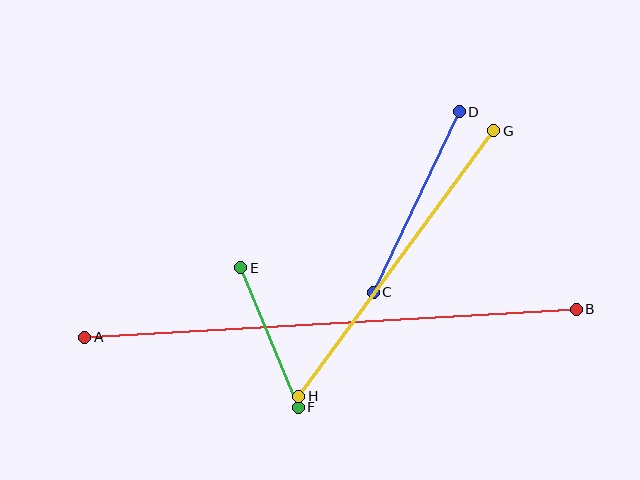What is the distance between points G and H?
The distance is approximately 330 pixels.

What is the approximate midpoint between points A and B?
The midpoint is at approximately (330, 323) pixels.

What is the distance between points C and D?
The distance is approximately 200 pixels.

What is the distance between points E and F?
The distance is approximately 151 pixels.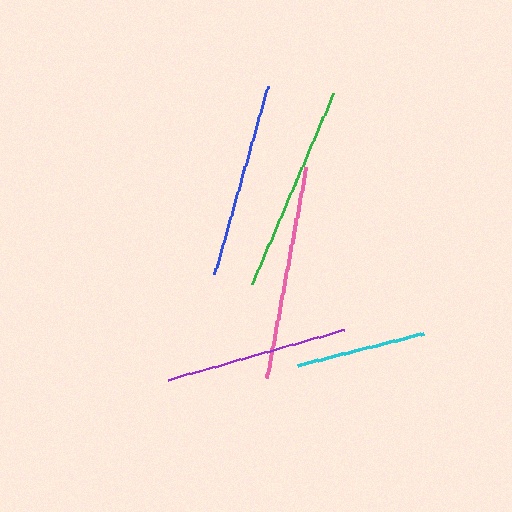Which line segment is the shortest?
The cyan line is the shortest at approximately 130 pixels.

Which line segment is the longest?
The pink line is the longest at approximately 215 pixels.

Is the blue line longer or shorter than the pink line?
The pink line is longer than the blue line.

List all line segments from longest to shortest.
From longest to shortest: pink, green, blue, purple, cyan.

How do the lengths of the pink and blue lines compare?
The pink and blue lines are approximately the same length.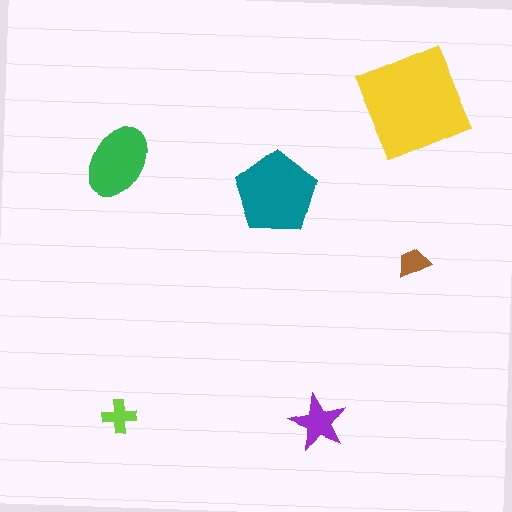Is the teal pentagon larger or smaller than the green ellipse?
Larger.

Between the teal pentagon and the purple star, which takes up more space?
The teal pentagon.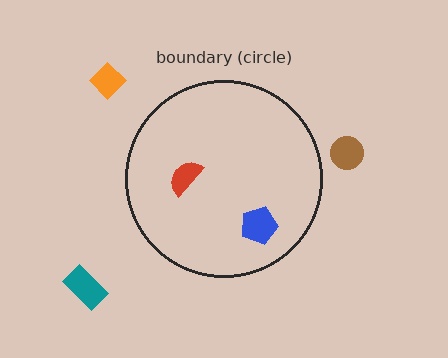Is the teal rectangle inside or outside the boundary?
Outside.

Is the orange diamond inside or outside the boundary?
Outside.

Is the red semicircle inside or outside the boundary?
Inside.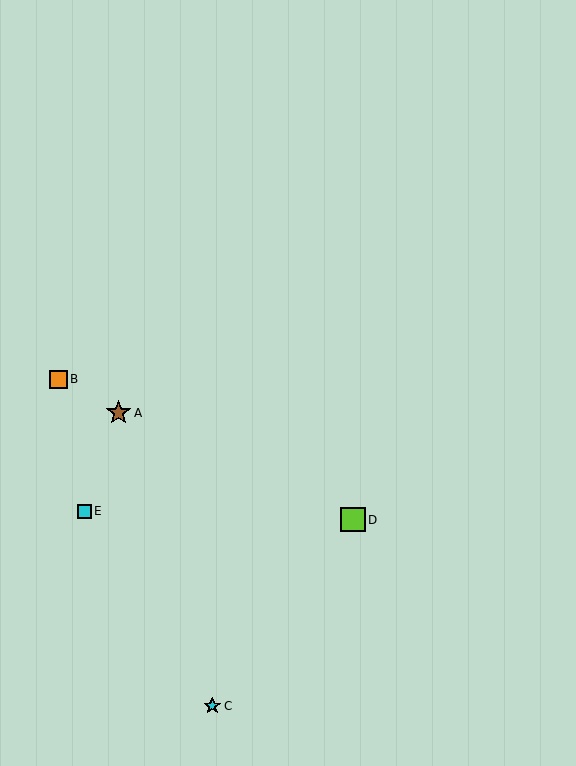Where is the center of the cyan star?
The center of the cyan star is at (212, 706).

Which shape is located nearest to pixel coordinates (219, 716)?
The cyan star (labeled C) at (212, 706) is nearest to that location.